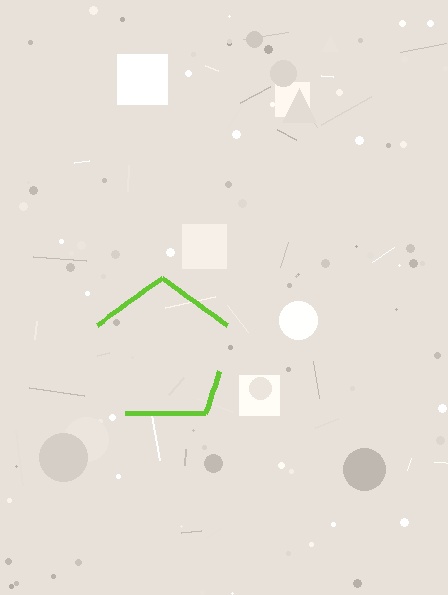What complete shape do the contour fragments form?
The contour fragments form a pentagon.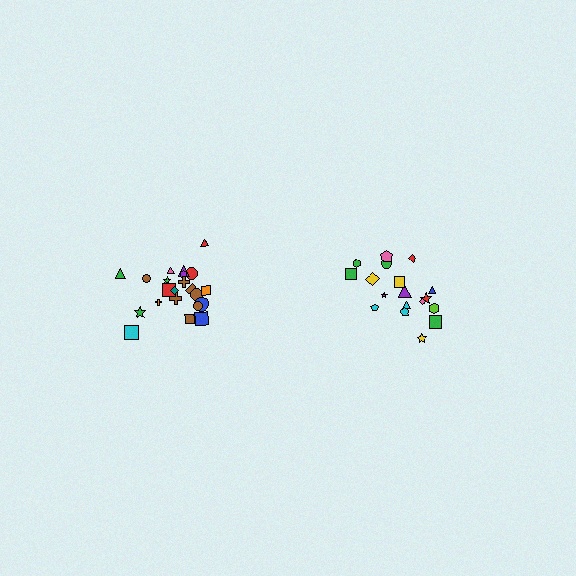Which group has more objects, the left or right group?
The left group.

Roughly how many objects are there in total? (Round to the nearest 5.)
Roughly 40 objects in total.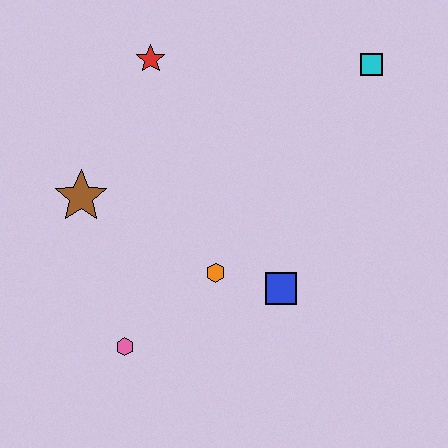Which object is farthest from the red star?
The pink hexagon is farthest from the red star.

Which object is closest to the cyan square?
The red star is closest to the cyan square.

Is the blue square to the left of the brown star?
No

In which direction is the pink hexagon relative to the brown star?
The pink hexagon is below the brown star.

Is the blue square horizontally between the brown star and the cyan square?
Yes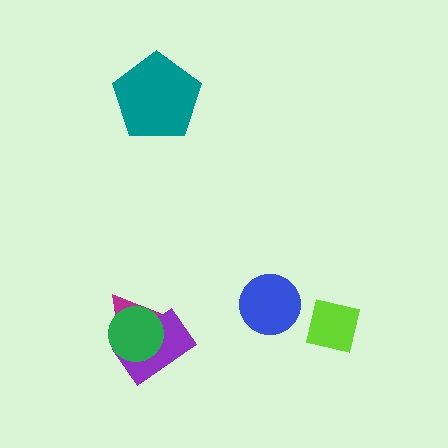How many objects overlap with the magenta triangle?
2 objects overlap with the magenta triangle.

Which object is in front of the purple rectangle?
The green circle is in front of the purple rectangle.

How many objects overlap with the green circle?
2 objects overlap with the green circle.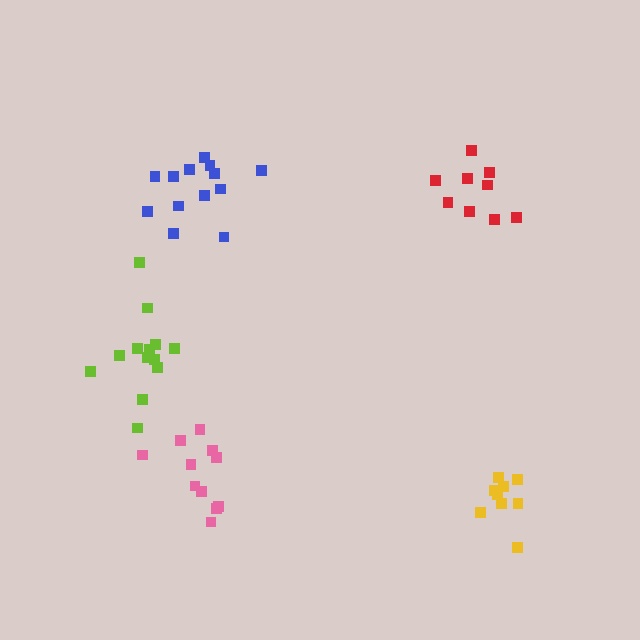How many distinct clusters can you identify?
There are 5 distinct clusters.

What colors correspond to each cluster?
The clusters are colored: yellow, blue, red, lime, pink.